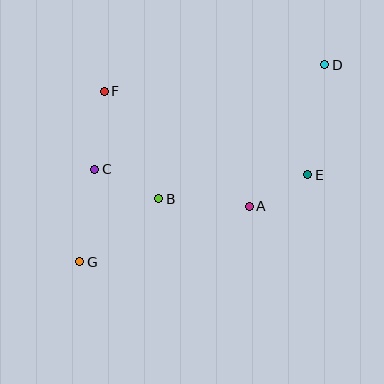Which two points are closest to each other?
Points A and E are closest to each other.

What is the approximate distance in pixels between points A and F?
The distance between A and F is approximately 185 pixels.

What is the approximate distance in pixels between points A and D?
The distance between A and D is approximately 160 pixels.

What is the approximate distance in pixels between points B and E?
The distance between B and E is approximately 151 pixels.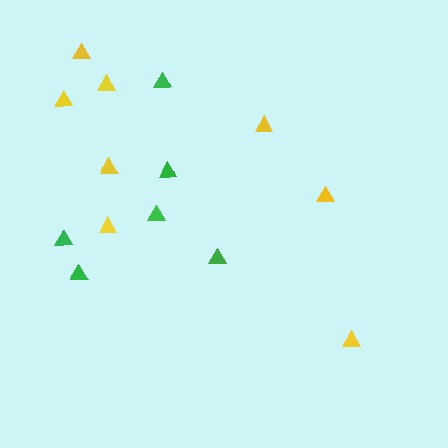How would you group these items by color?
There are 2 groups: one group of green triangles (6) and one group of yellow triangles (8).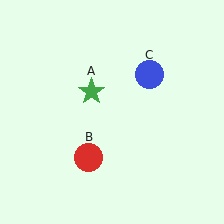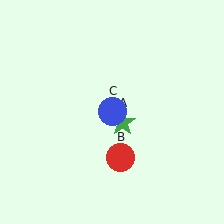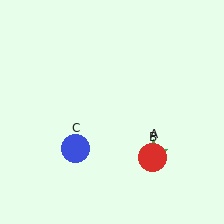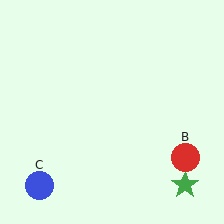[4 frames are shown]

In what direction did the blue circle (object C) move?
The blue circle (object C) moved down and to the left.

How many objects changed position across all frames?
3 objects changed position: green star (object A), red circle (object B), blue circle (object C).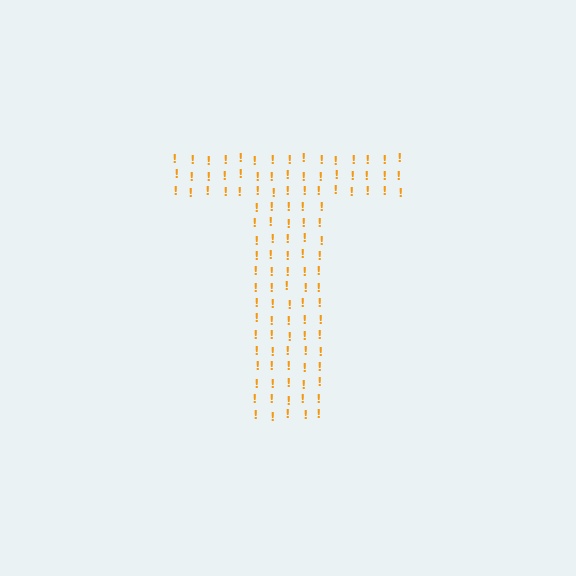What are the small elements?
The small elements are exclamation marks.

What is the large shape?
The large shape is the letter T.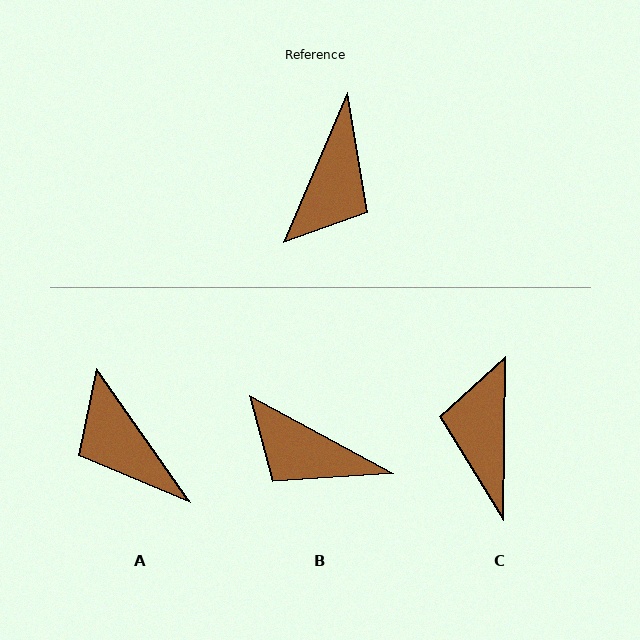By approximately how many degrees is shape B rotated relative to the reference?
Approximately 95 degrees clockwise.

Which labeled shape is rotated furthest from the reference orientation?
C, about 158 degrees away.